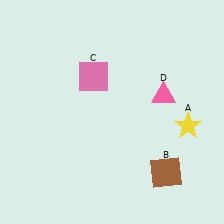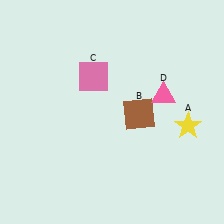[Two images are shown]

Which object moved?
The brown square (B) moved up.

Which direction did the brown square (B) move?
The brown square (B) moved up.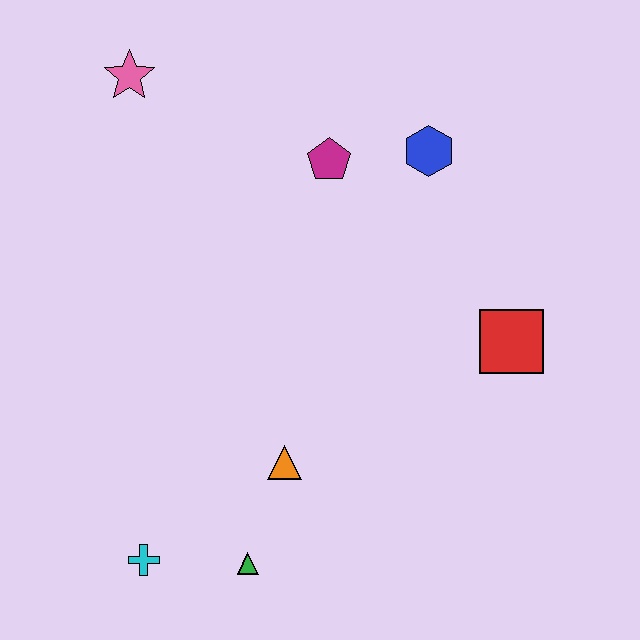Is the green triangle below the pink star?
Yes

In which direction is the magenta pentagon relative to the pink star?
The magenta pentagon is to the right of the pink star.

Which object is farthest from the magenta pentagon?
The cyan cross is farthest from the magenta pentagon.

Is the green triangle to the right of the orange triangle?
No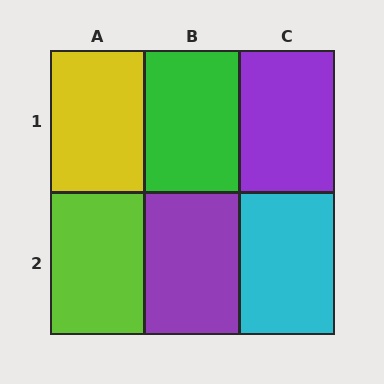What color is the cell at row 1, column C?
Purple.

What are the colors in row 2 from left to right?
Lime, purple, cyan.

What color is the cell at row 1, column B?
Green.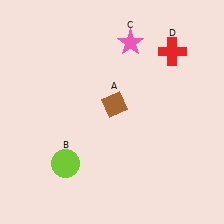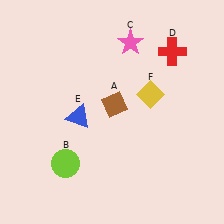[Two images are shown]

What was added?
A blue triangle (E), a yellow diamond (F) were added in Image 2.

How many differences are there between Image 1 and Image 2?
There are 2 differences between the two images.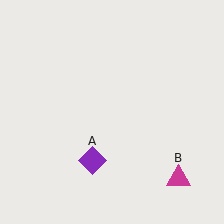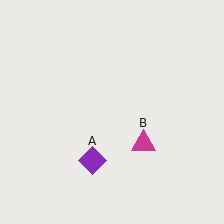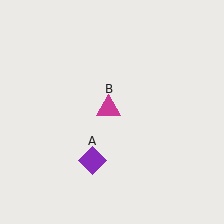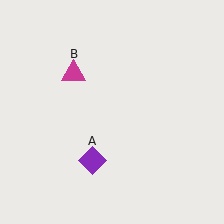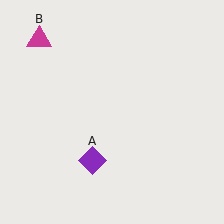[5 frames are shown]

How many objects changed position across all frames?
1 object changed position: magenta triangle (object B).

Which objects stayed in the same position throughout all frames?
Purple diamond (object A) remained stationary.